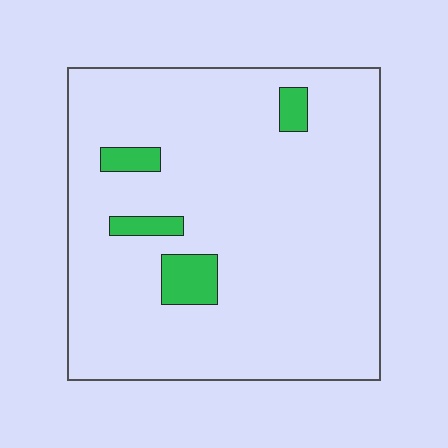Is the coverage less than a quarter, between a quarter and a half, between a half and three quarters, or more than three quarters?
Less than a quarter.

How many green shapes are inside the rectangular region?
4.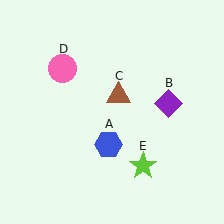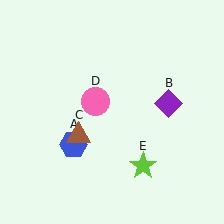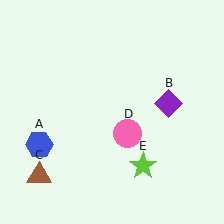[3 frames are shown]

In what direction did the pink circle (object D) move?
The pink circle (object D) moved down and to the right.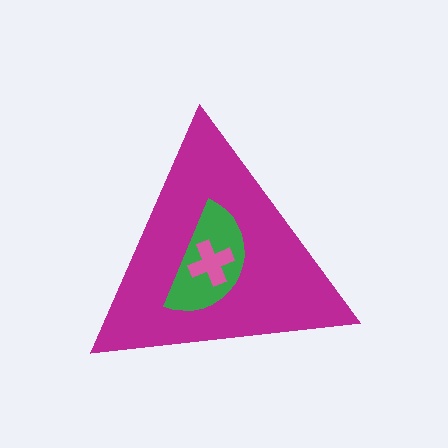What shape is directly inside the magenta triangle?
The green semicircle.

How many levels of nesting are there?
3.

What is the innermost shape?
The pink cross.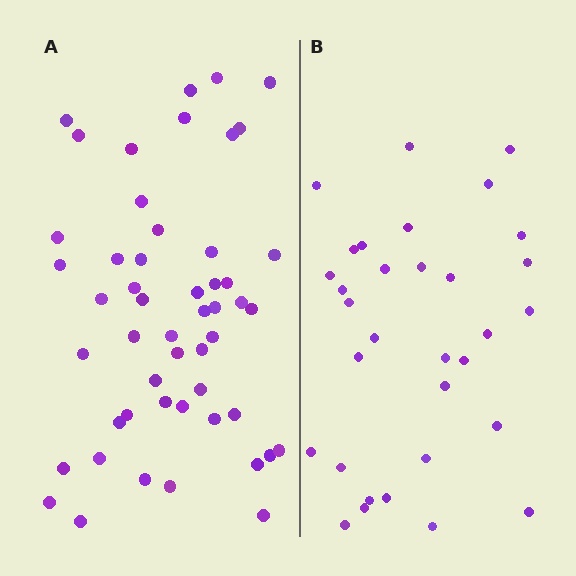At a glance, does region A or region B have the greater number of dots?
Region A (the left region) has more dots.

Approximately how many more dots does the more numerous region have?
Region A has approximately 20 more dots than region B.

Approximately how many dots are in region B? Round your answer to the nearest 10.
About 30 dots. (The exact count is 32, which rounds to 30.)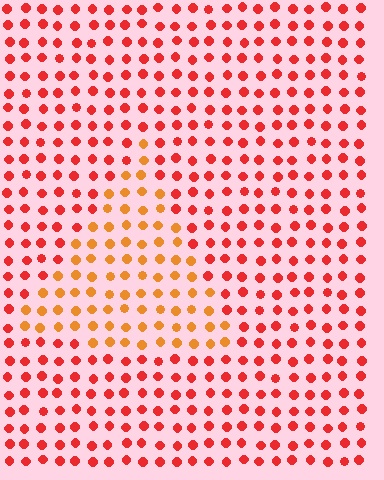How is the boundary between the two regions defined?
The boundary is defined purely by a slight shift in hue (about 32 degrees). Spacing, size, and orientation are identical on both sides.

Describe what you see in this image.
The image is filled with small red elements in a uniform arrangement. A triangle-shaped region is visible where the elements are tinted to a slightly different hue, forming a subtle color boundary.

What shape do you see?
I see a triangle.